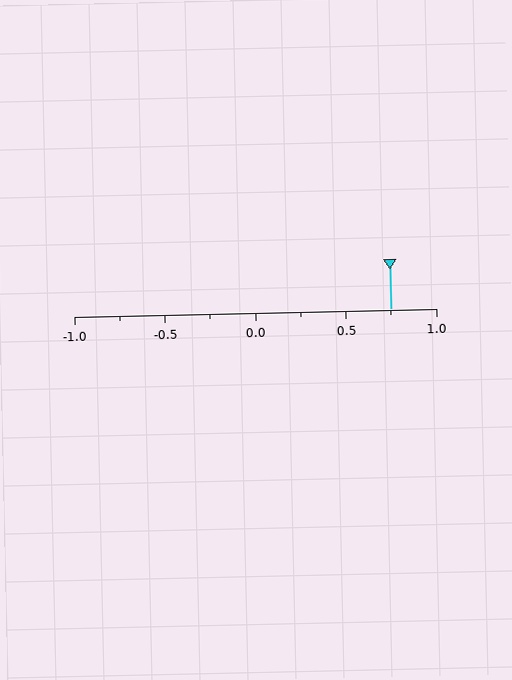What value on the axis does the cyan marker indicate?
The marker indicates approximately 0.75.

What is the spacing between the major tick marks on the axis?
The major ticks are spaced 0.5 apart.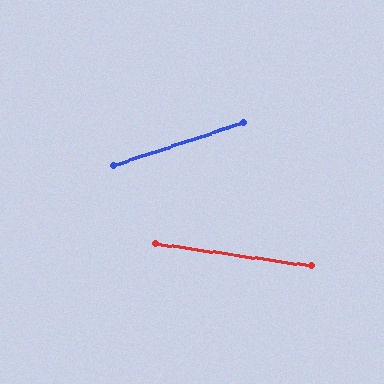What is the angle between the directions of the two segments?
Approximately 27 degrees.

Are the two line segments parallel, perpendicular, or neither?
Neither parallel nor perpendicular — they differ by about 27°.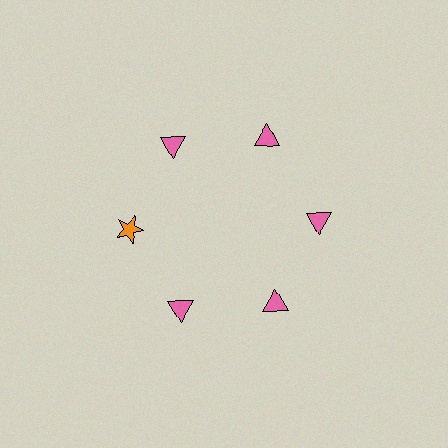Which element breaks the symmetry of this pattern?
The orange star at roughly the 9 o'clock position breaks the symmetry. All other shapes are pink triangles.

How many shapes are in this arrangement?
There are 6 shapes arranged in a ring pattern.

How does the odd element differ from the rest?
It differs in both color (orange instead of pink) and shape (star instead of triangle).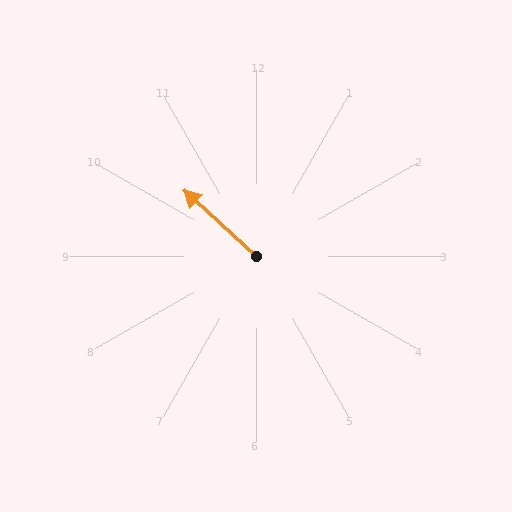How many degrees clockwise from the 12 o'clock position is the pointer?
Approximately 312 degrees.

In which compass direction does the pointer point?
Northwest.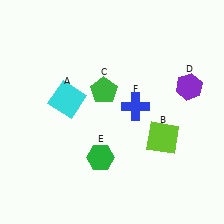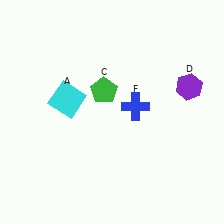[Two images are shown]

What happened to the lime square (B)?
The lime square (B) was removed in Image 2. It was in the bottom-right area of Image 1.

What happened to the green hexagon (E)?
The green hexagon (E) was removed in Image 2. It was in the bottom-left area of Image 1.